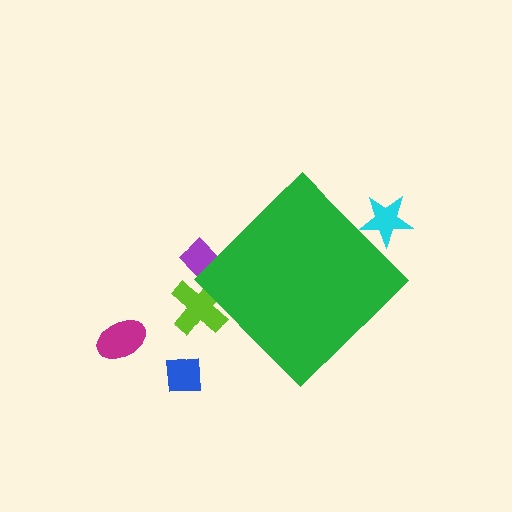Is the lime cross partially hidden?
Yes, the lime cross is partially hidden behind the green diamond.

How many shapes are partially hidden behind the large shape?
3 shapes are partially hidden.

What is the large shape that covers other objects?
A green diamond.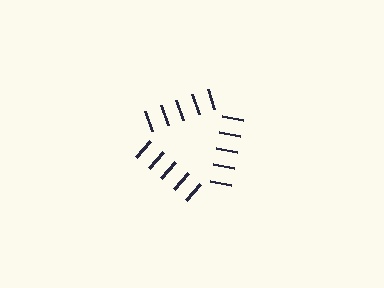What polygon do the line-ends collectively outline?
An illusory triangle — the line segments terminate on its edges but no continuous stroke is drawn.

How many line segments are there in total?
15 — 5 along each of the 3 edges.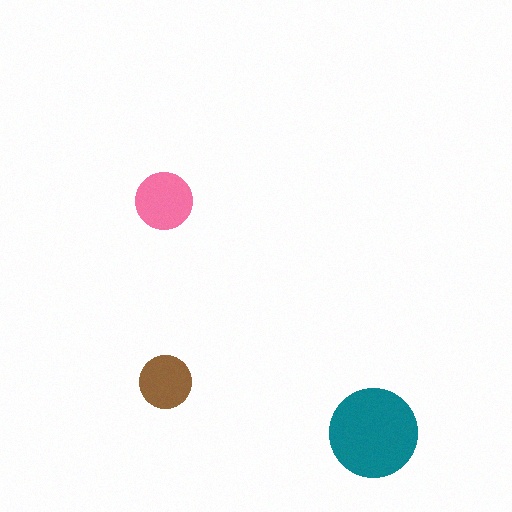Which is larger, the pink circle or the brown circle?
The pink one.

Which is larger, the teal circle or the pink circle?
The teal one.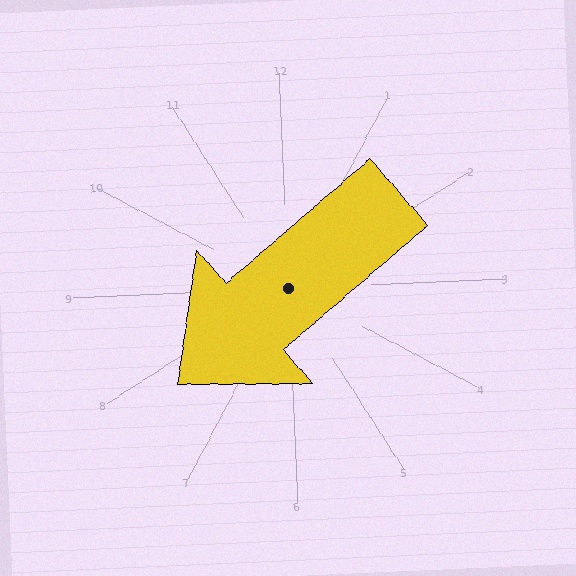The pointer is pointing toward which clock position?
Roughly 8 o'clock.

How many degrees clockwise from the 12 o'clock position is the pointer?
Approximately 232 degrees.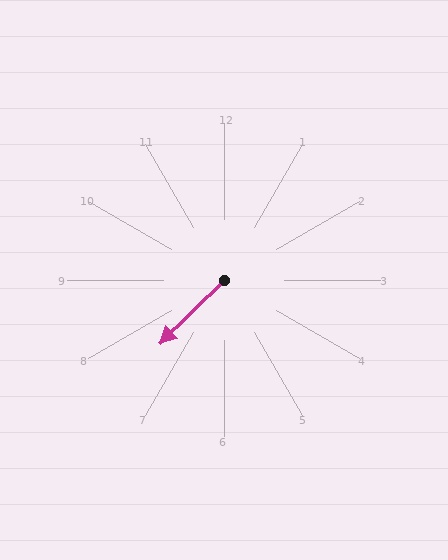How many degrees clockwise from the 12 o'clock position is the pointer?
Approximately 225 degrees.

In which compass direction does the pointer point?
Southwest.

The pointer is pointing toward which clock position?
Roughly 8 o'clock.